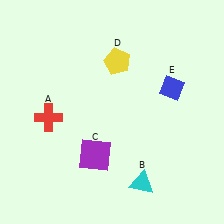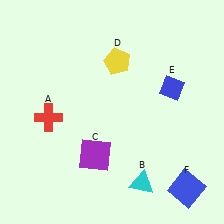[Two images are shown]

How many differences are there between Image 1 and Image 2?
There is 1 difference between the two images.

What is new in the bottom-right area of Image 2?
A blue square (F) was added in the bottom-right area of Image 2.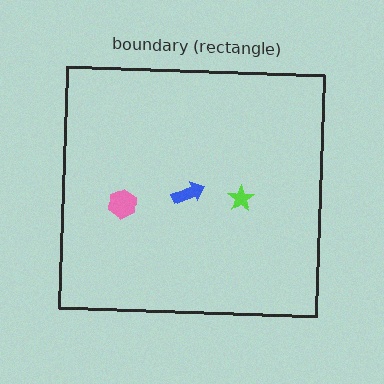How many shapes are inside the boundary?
3 inside, 0 outside.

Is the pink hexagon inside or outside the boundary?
Inside.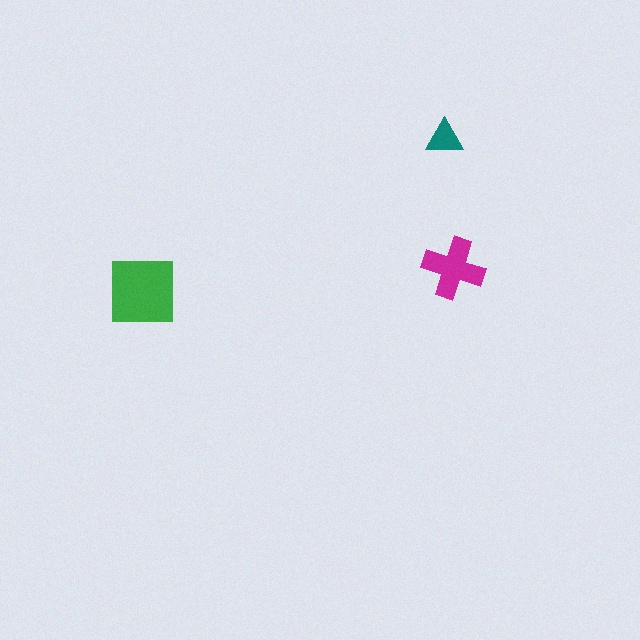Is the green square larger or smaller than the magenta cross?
Larger.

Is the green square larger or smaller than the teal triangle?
Larger.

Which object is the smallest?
The teal triangle.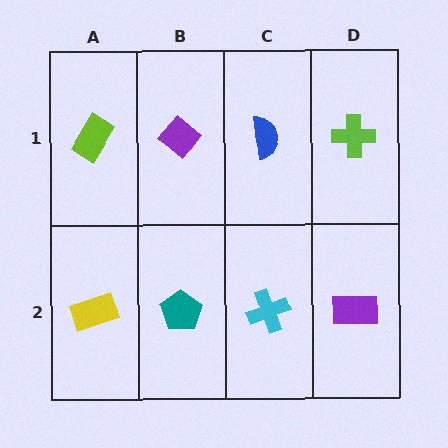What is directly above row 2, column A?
A lime rectangle.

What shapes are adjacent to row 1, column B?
A teal pentagon (row 2, column B), a lime rectangle (row 1, column A), a blue semicircle (row 1, column C).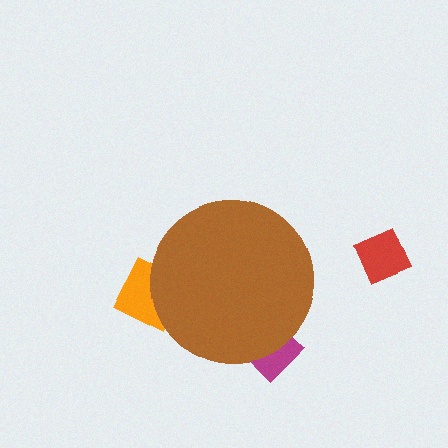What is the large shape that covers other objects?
A brown circle.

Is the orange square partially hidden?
Yes, the orange square is partially hidden behind the brown circle.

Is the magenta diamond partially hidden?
Yes, the magenta diamond is partially hidden behind the brown circle.